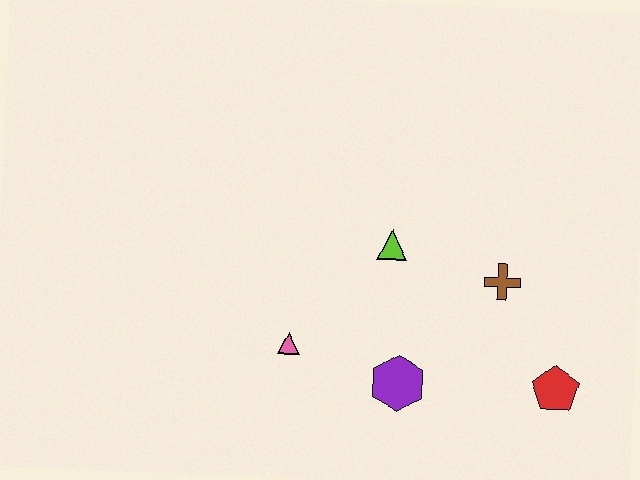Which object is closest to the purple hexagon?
The pink triangle is closest to the purple hexagon.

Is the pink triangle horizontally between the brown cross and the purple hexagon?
No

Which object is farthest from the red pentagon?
The pink triangle is farthest from the red pentagon.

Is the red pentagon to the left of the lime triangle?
No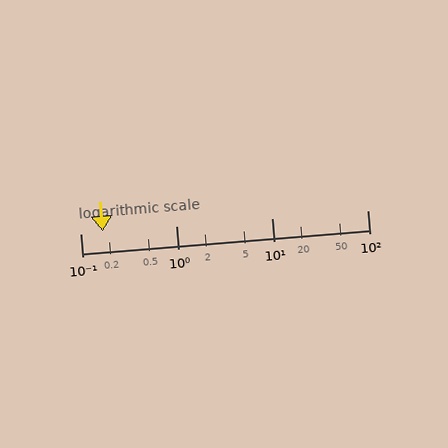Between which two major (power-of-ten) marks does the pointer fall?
The pointer is between 0.1 and 1.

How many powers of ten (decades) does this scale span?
The scale spans 3 decades, from 0.1 to 100.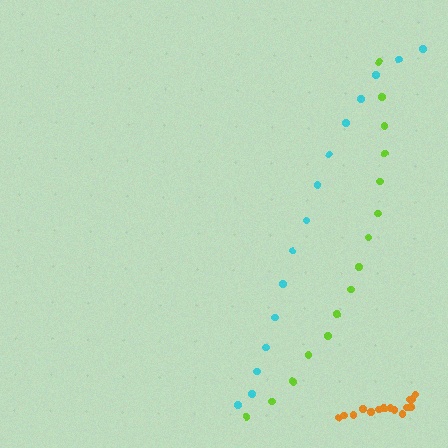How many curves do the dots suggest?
There are 3 distinct paths.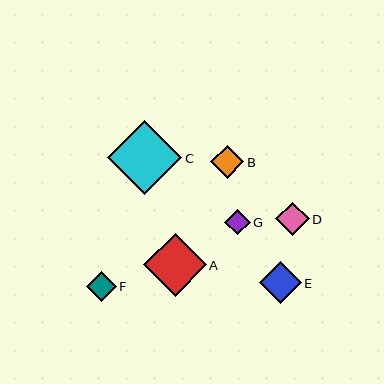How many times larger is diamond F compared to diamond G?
Diamond F is approximately 1.2 times the size of diamond G.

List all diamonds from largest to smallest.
From largest to smallest: C, A, E, D, B, F, G.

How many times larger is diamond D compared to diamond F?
Diamond D is approximately 1.1 times the size of diamond F.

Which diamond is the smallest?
Diamond G is the smallest with a size of approximately 25 pixels.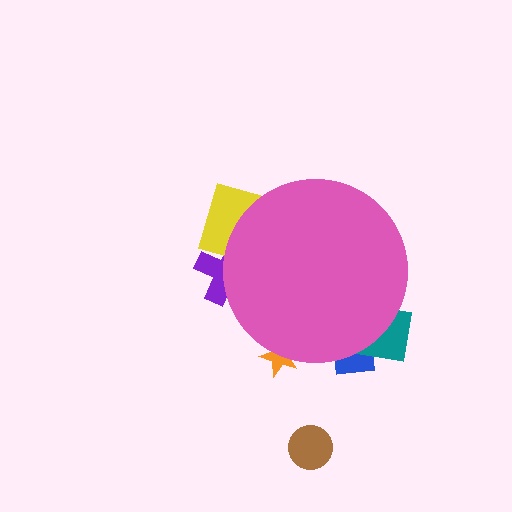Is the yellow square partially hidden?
Yes, the yellow square is partially hidden behind the pink circle.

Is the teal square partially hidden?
Yes, the teal square is partially hidden behind the pink circle.